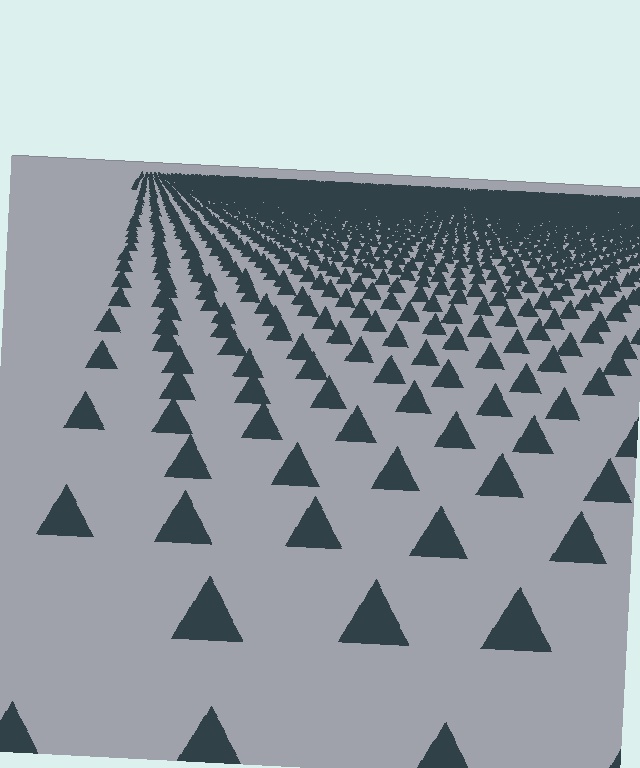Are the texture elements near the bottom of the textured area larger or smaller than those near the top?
Larger. Near the bottom, elements are closer to the viewer and appear at a bigger on-screen size.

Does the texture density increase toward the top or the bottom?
Density increases toward the top.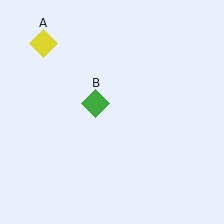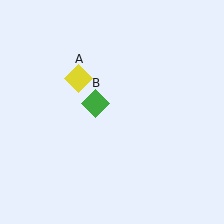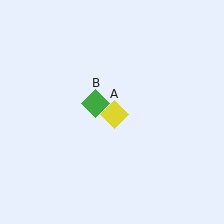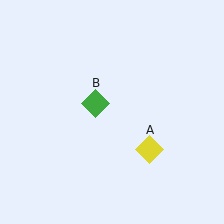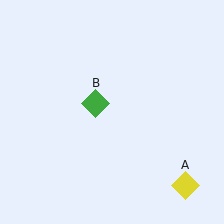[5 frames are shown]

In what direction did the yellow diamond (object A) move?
The yellow diamond (object A) moved down and to the right.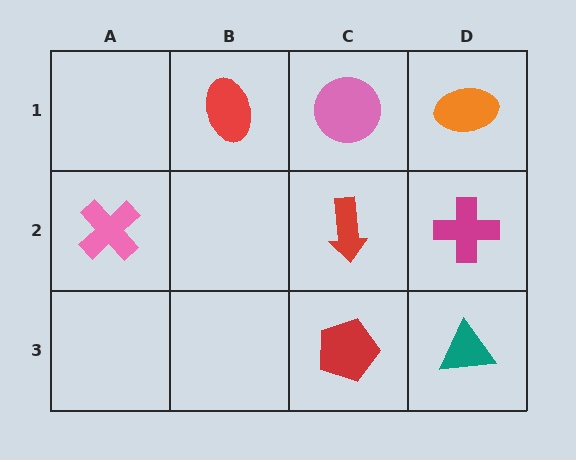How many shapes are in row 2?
3 shapes.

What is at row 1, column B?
A red ellipse.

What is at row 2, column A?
A pink cross.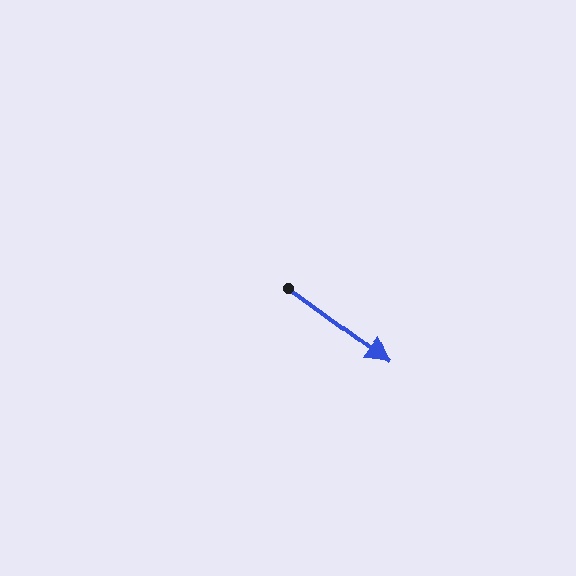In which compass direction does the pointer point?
Southeast.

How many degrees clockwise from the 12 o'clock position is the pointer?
Approximately 126 degrees.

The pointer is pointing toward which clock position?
Roughly 4 o'clock.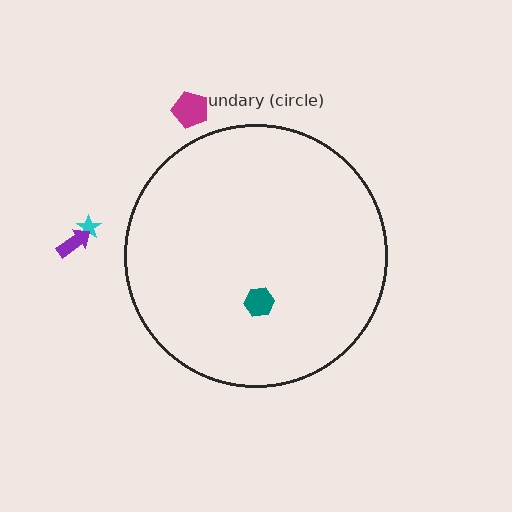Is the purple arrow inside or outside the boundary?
Outside.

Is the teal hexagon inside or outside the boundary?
Inside.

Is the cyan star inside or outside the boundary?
Outside.